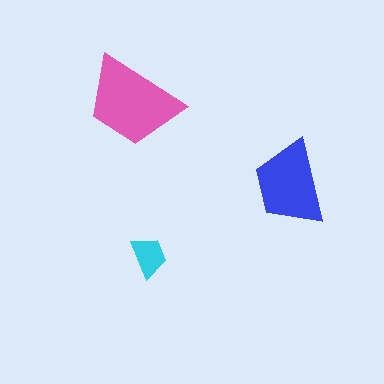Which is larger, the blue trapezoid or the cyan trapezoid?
The blue one.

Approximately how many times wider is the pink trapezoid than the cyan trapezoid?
About 2.5 times wider.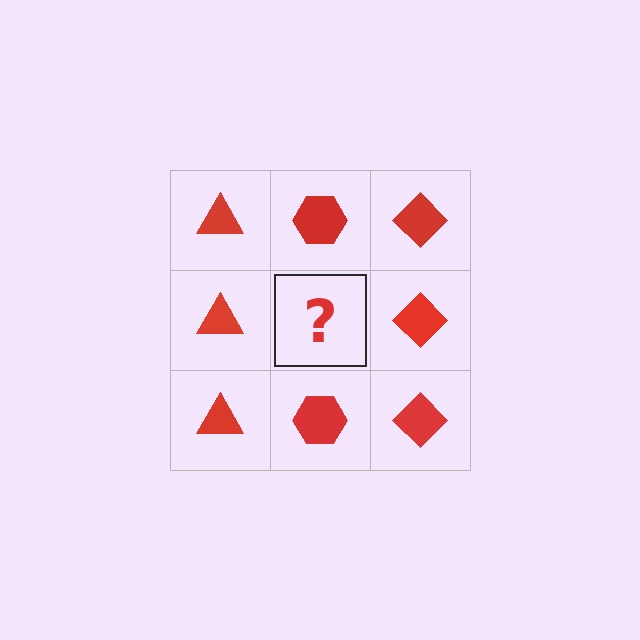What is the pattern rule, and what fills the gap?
The rule is that each column has a consistent shape. The gap should be filled with a red hexagon.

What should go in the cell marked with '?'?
The missing cell should contain a red hexagon.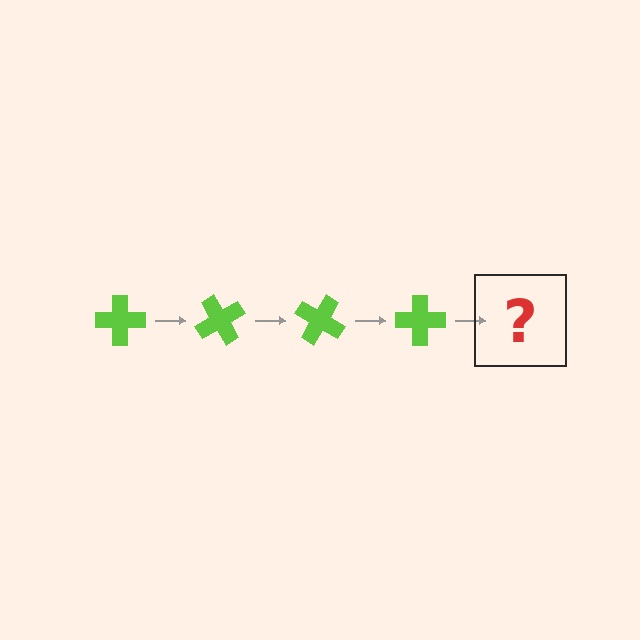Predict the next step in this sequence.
The next step is a lime cross rotated 240 degrees.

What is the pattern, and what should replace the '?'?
The pattern is that the cross rotates 60 degrees each step. The '?' should be a lime cross rotated 240 degrees.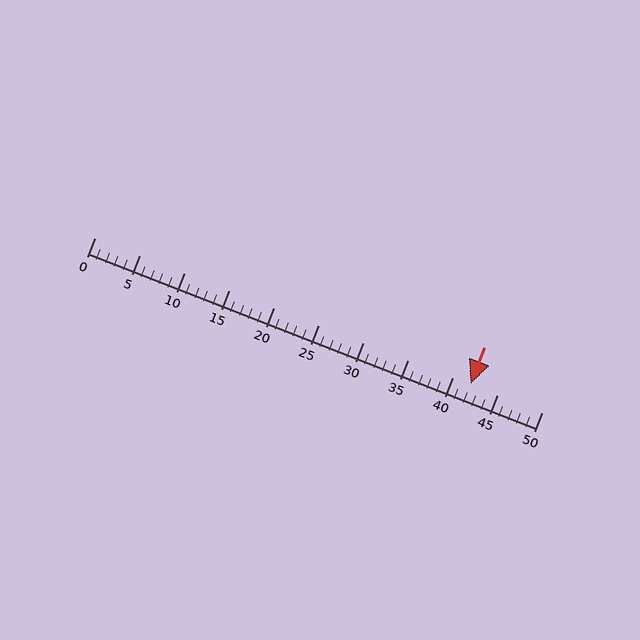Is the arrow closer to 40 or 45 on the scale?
The arrow is closer to 40.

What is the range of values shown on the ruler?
The ruler shows values from 0 to 50.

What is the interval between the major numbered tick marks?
The major tick marks are spaced 5 units apart.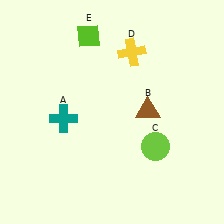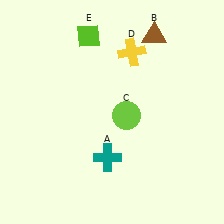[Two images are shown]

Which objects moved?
The objects that moved are: the teal cross (A), the brown triangle (B), the lime circle (C).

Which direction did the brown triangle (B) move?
The brown triangle (B) moved up.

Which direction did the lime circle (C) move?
The lime circle (C) moved up.